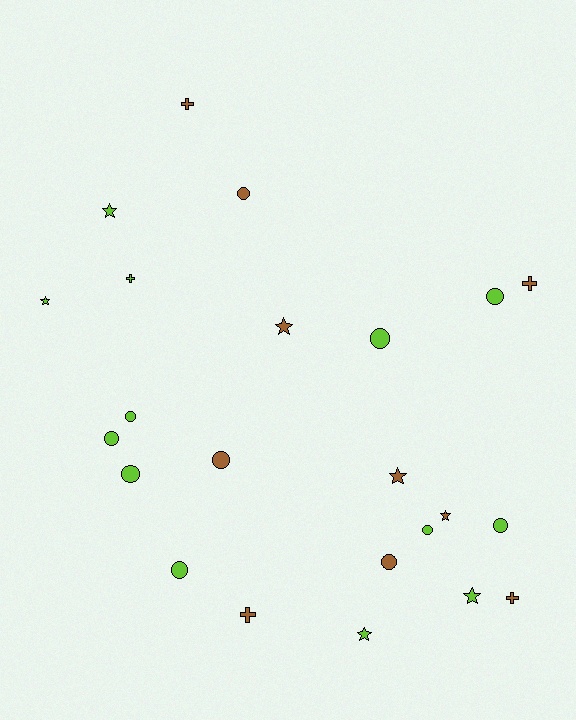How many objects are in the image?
There are 23 objects.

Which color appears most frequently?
Lime, with 13 objects.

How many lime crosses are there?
There is 1 lime cross.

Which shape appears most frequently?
Circle, with 11 objects.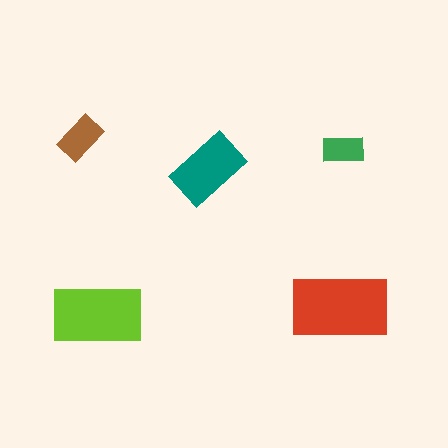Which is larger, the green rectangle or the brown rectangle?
The brown one.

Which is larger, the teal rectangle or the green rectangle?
The teal one.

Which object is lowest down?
The lime rectangle is bottommost.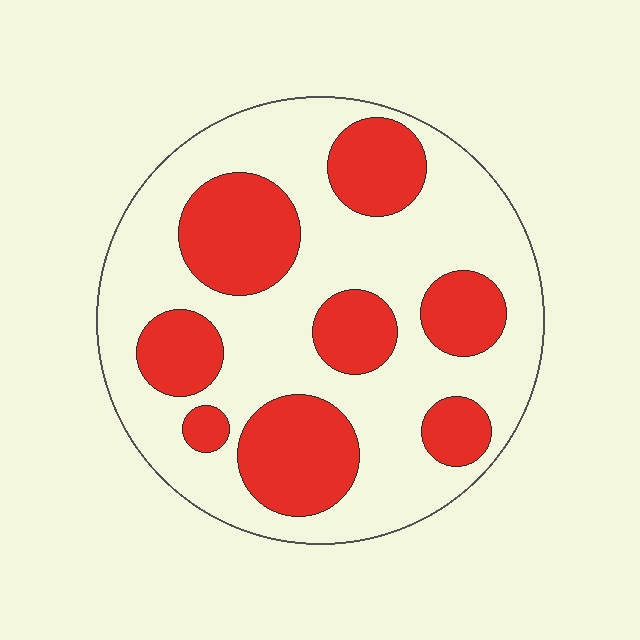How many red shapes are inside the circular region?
8.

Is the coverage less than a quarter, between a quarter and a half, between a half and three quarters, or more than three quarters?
Between a quarter and a half.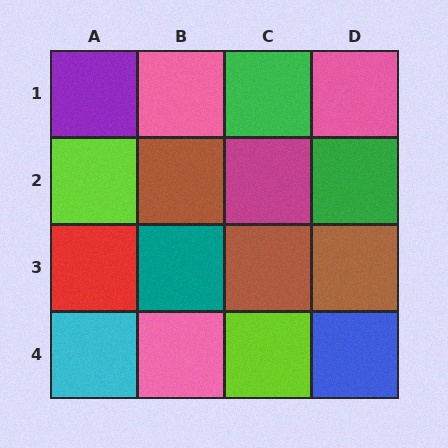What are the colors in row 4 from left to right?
Cyan, pink, lime, blue.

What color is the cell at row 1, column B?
Pink.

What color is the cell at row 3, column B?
Teal.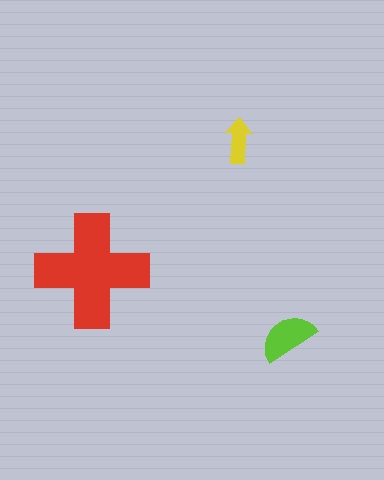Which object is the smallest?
The yellow arrow.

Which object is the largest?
The red cross.